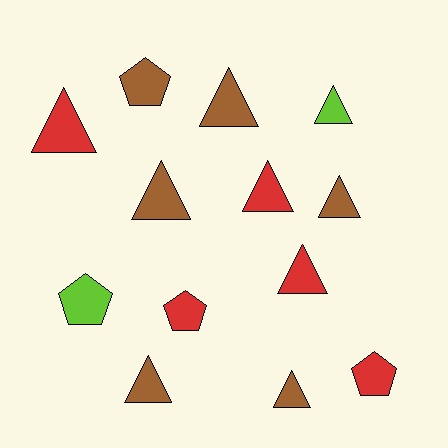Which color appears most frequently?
Brown, with 6 objects.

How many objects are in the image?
There are 13 objects.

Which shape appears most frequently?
Triangle, with 9 objects.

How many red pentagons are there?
There are 2 red pentagons.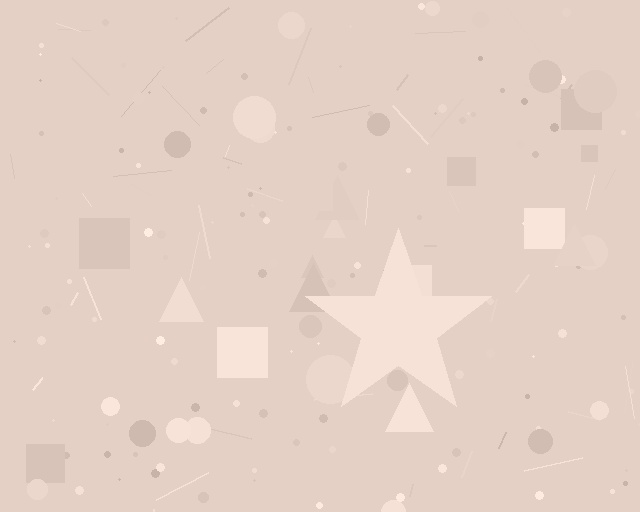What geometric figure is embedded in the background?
A star is embedded in the background.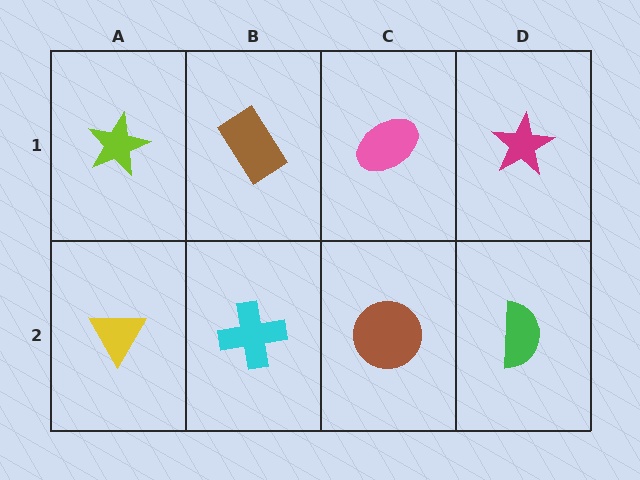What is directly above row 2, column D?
A magenta star.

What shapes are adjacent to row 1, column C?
A brown circle (row 2, column C), a brown rectangle (row 1, column B), a magenta star (row 1, column D).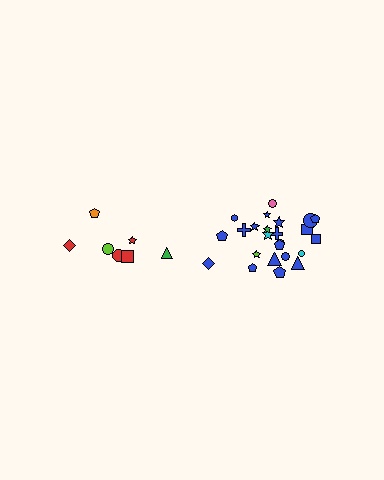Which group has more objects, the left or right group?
The right group.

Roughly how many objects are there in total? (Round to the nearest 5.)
Roughly 30 objects in total.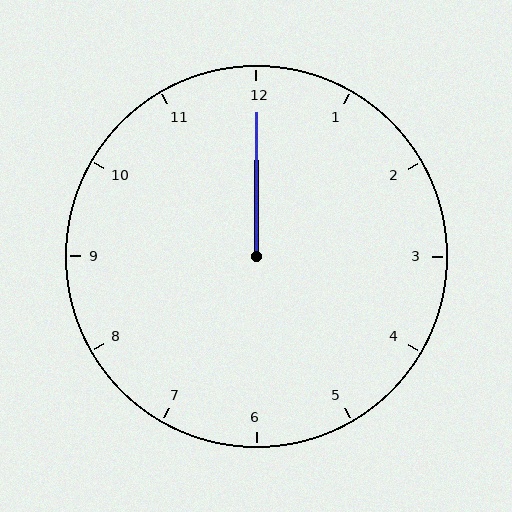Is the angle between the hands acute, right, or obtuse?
It is acute.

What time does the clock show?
12:00.